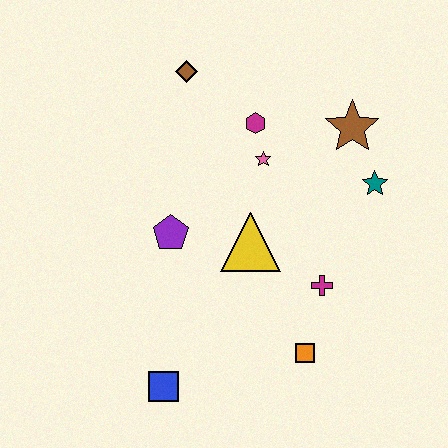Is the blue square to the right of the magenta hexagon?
No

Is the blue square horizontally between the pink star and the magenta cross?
No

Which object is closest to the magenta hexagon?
The pink star is closest to the magenta hexagon.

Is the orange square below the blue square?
No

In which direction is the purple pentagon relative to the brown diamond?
The purple pentagon is below the brown diamond.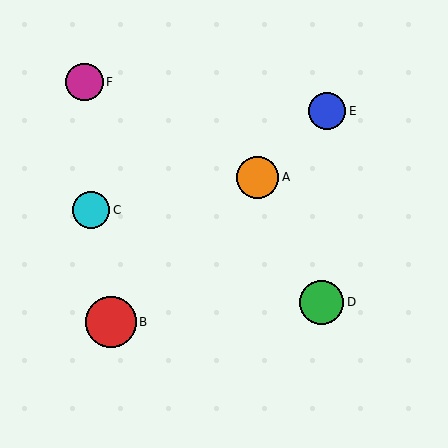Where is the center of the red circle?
The center of the red circle is at (111, 322).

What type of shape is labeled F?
Shape F is a magenta circle.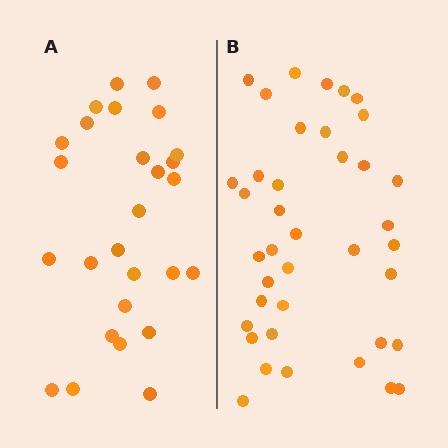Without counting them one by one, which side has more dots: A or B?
Region B (the right region) has more dots.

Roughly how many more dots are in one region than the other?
Region B has roughly 12 or so more dots than region A.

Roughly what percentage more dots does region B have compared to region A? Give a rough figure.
About 45% more.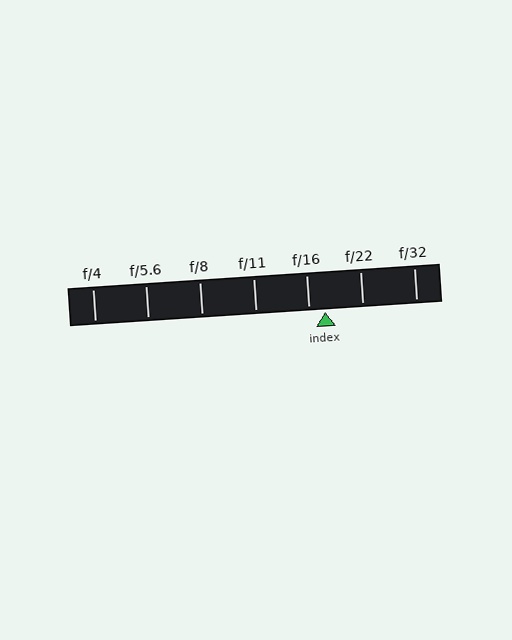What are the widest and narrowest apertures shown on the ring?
The widest aperture shown is f/4 and the narrowest is f/32.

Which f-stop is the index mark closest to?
The index mark is closest to f/16.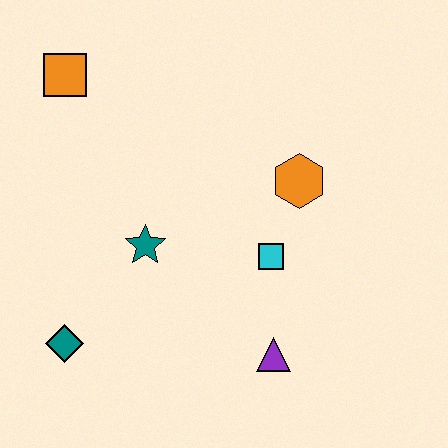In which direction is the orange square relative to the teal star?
The orange square is above the teal star.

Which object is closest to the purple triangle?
The cyan square is closest to the purple triangle.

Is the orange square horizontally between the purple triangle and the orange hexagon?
No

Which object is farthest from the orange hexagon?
The teal diamond is farthest from the orange hexagon.